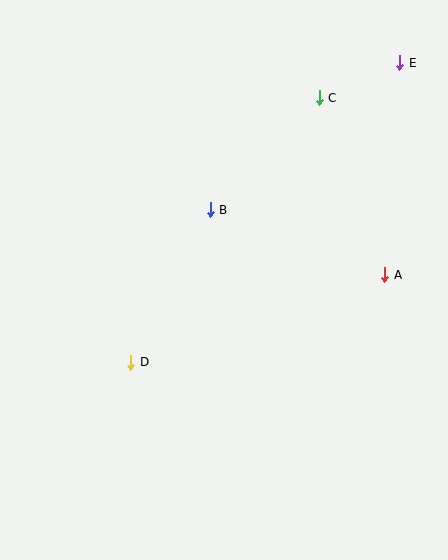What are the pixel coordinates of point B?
Point B is at (210, 210).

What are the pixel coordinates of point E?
Point E is at (400, 63).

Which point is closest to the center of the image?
Point B at (210, 210) is closest to the center.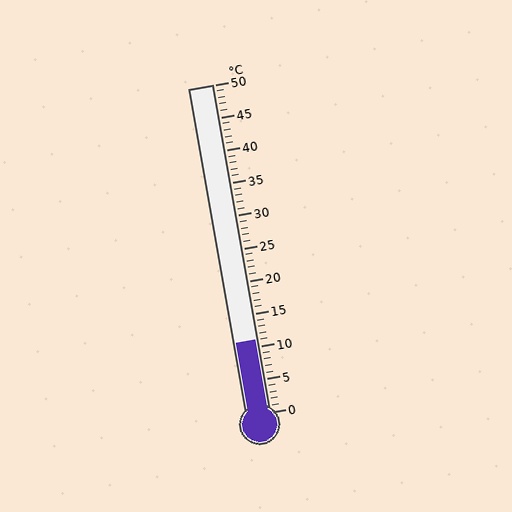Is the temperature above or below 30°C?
The temperature is below 30°C.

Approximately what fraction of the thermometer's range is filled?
The thermometer is filled to approximately 20% of its range.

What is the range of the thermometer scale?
The thermometer scale ranges from 0°C to 50°C.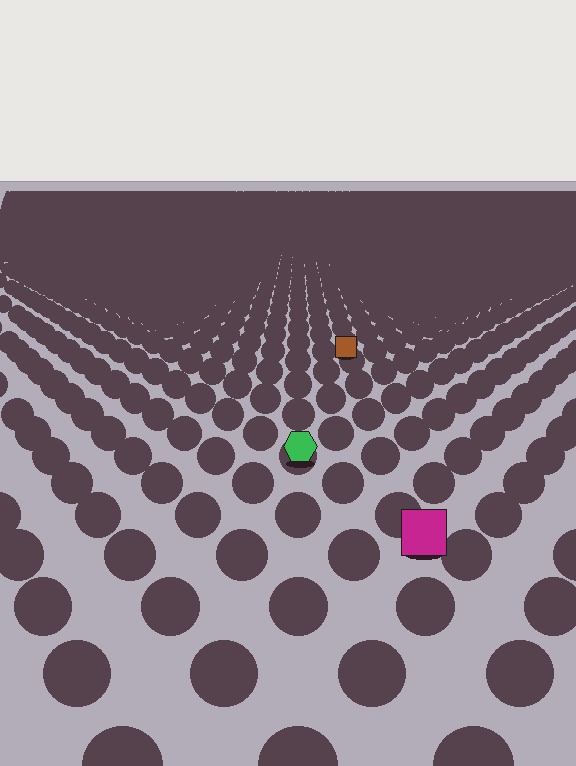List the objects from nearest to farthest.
From nearest to farthest: the magenta square, the green hexagon, the brown square.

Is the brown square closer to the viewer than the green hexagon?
No. The green hexagon is closer — you can tell from the texture gradient: the ground texture is coarser near it.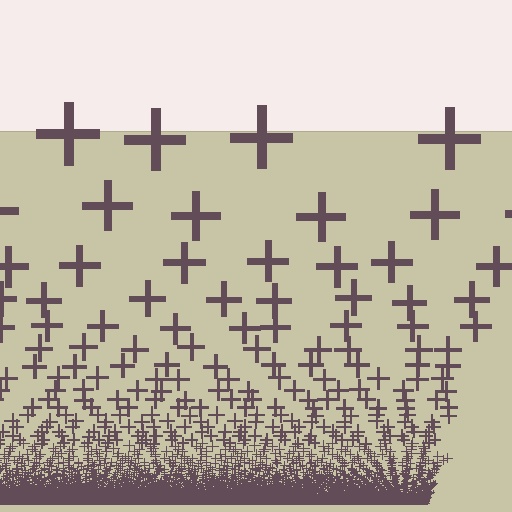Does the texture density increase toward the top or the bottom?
Density increases toward the bottom.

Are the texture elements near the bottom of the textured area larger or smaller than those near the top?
Smaller. The gradient is inverted — elements near the bottom are smaller and denser.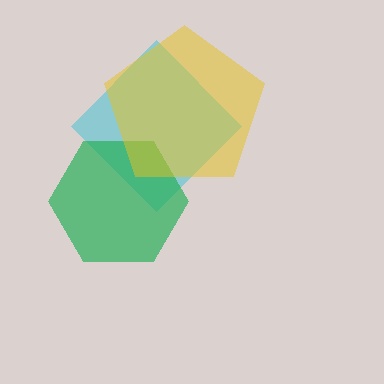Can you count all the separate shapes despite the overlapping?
Yes, there are 3 separate shapes.